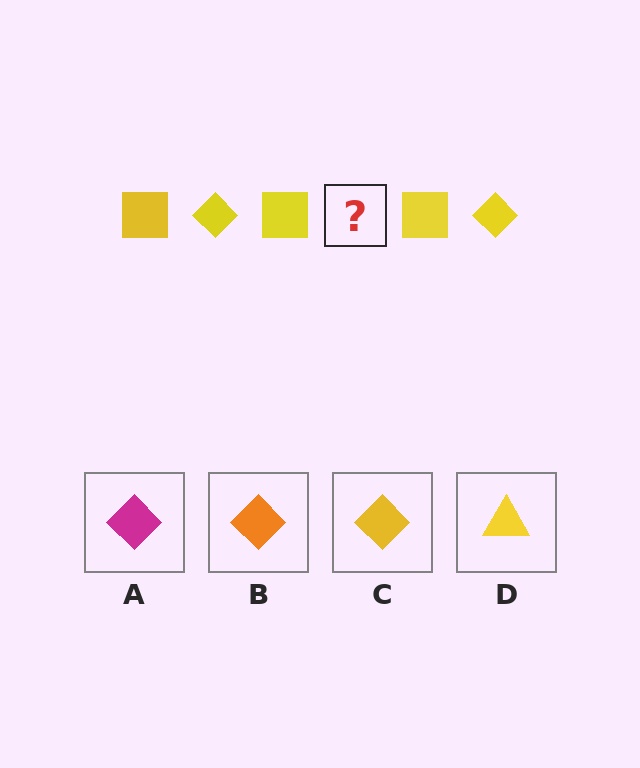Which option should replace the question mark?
Option C.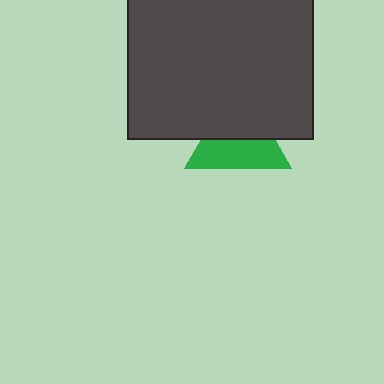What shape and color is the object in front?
The object in front is a dark gray square.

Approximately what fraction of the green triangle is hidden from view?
Roughly 47% of the green triangle is hidden behind the dark gray square.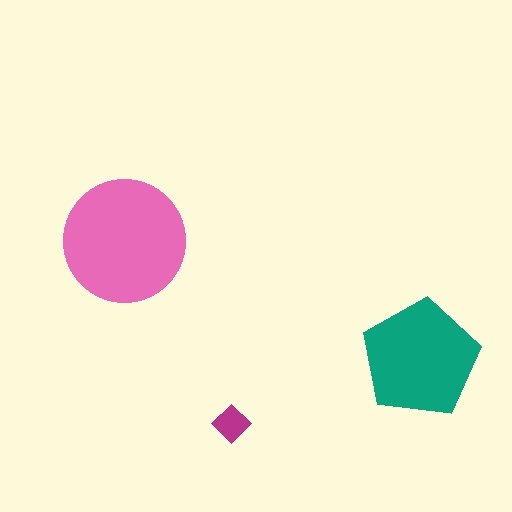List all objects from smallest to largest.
The magenta diamond, the teal pentagon, the pink circle.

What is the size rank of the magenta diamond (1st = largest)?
3rd.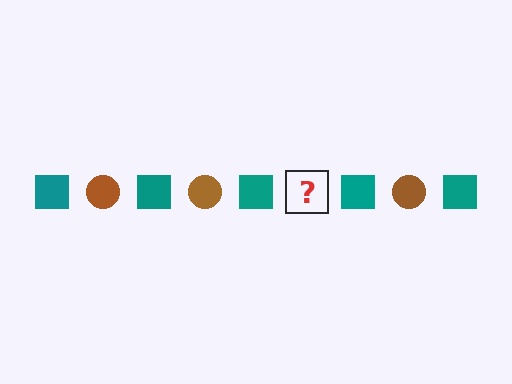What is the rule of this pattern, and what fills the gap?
The rule is that the pattern alternates between teal square and brown circle. The gap should be filled with a brown circle.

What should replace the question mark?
The question mark should be replaced with a brown circle.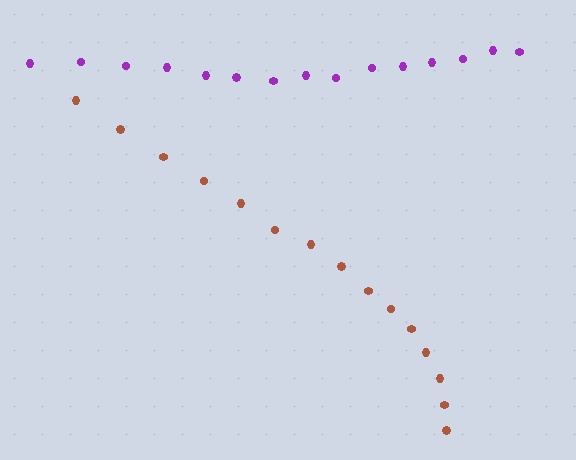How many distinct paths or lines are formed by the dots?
There are 2 distinct paths.